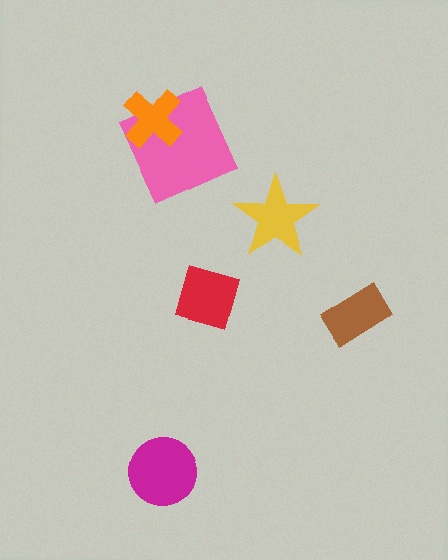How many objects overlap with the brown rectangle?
0 objects overlap with the brown rectangle.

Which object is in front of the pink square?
The orange cross is in front of the pink square.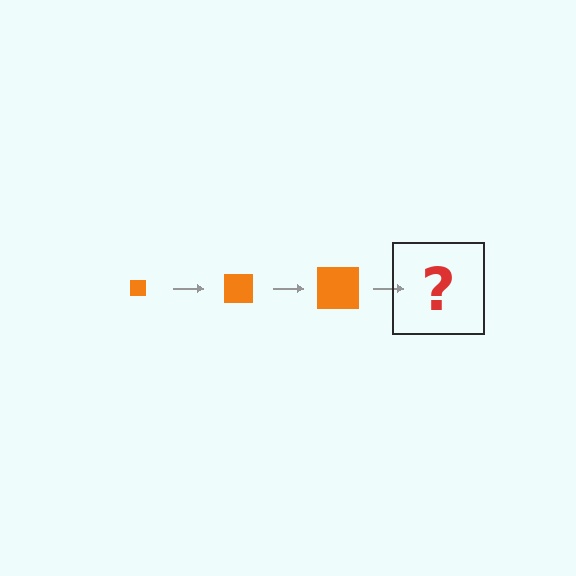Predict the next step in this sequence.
The next step is an orange square, larger than the previous one.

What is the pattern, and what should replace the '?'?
The pattern is that the square gets progressively larger each step. The '?' should be an orange square, larger than the previous one.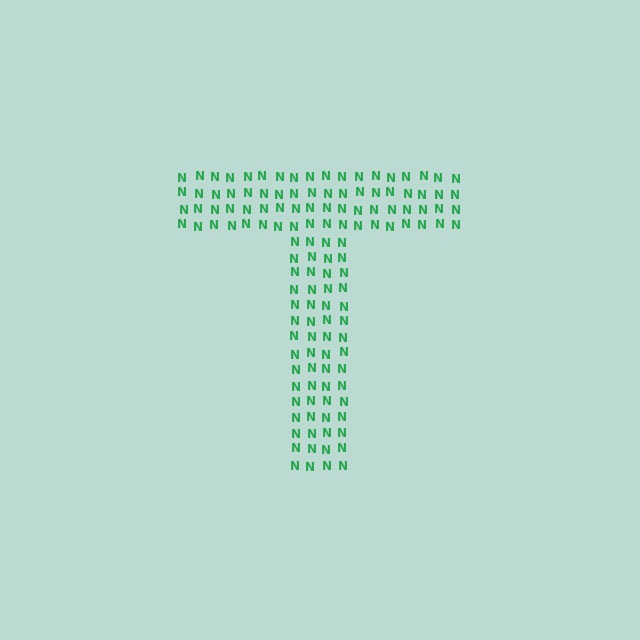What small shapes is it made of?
It is made of small letter N's.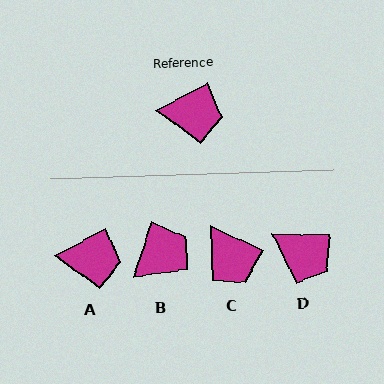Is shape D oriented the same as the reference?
No, it is off by about 28 degrees.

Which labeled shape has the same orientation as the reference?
A.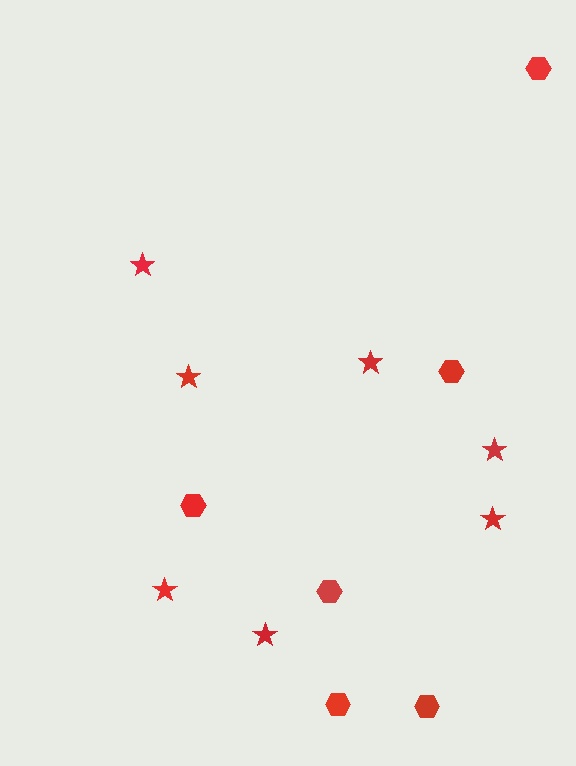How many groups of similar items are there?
There are 2 groups: one group of stars (7) and one group of hexagons (6).